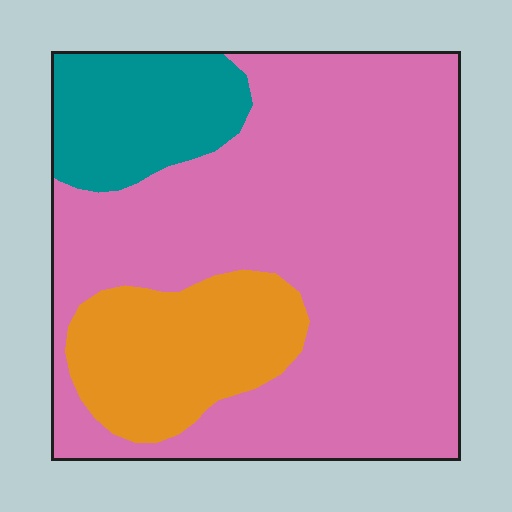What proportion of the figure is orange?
Orange covers 18% of the figure.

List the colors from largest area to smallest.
From largest to smallest: pink, orange, teal.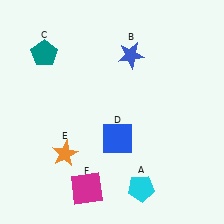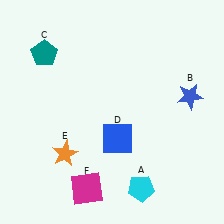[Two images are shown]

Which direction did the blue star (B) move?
The blue star (B) moved right.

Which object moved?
The blue star (B) moved right.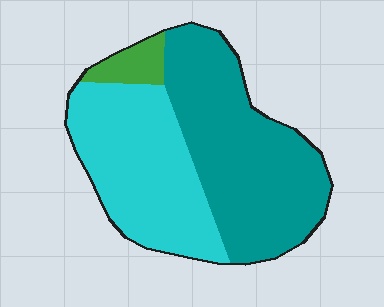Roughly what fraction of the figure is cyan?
Cyan takes up about two fifths (2/5) of the figure.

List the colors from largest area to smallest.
From largest to smallest: teal, cyan, green.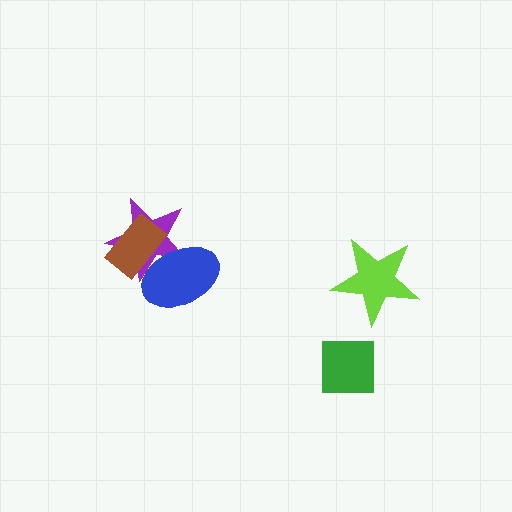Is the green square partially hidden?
No, no other shape covers it.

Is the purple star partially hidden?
Yes, it is partially covered by another shape.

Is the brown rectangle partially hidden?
Yes, it is partially covered by another shape.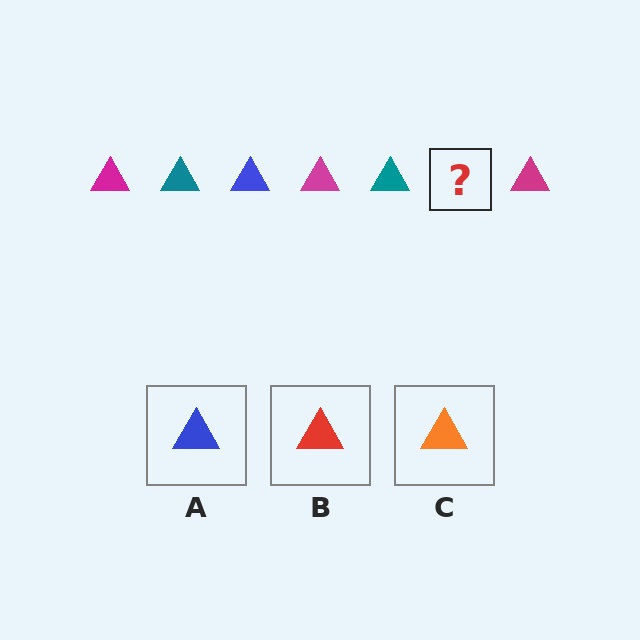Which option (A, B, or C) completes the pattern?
A.